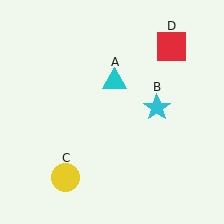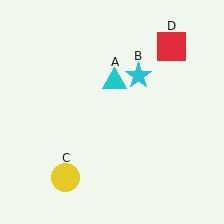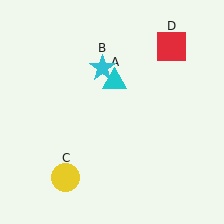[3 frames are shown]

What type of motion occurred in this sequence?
The cyan star (object B) rotated counterclockwise around the center of the scene.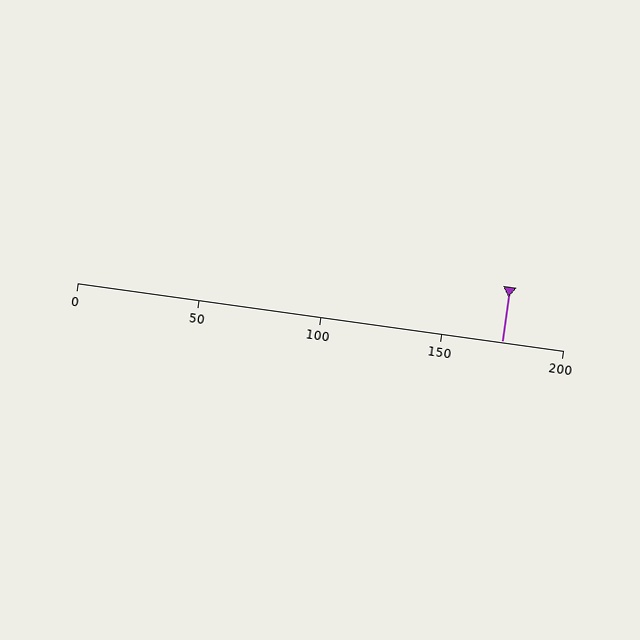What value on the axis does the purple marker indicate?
The marker indicates approximately 175.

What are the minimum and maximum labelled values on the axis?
The axis runs from 0 to 200.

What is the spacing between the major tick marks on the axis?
The major ticks are spaced 50 apart.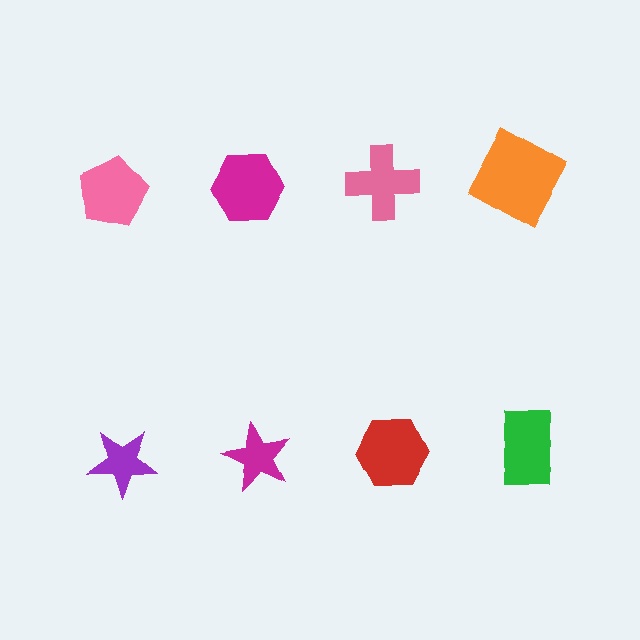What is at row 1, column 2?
A magenta hexagon.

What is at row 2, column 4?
A green rectangle.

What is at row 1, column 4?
An orange square.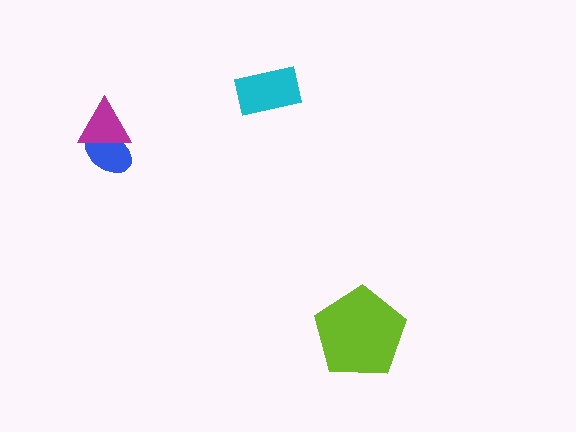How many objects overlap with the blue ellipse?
1 object overlaps with the blue ellipse.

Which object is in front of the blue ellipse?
The magenta triangle is in front of the blue ellipse.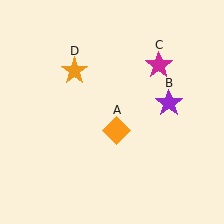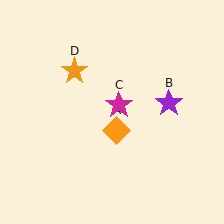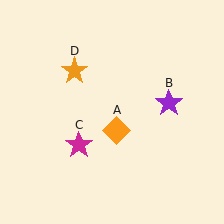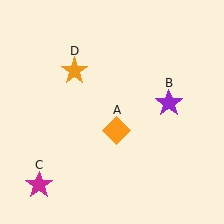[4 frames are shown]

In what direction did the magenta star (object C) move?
The magenta star (object C) moved down and to the left.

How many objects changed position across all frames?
1 object changed position: magenta star (object C).